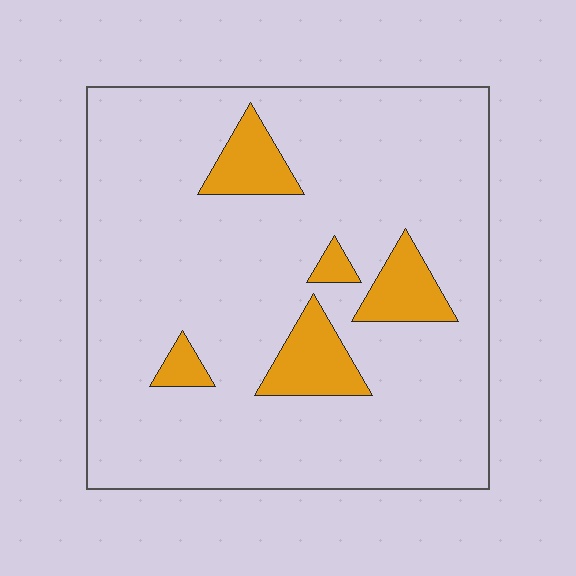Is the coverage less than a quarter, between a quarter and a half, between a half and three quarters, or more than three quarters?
Less than a quarter.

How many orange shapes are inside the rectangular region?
5.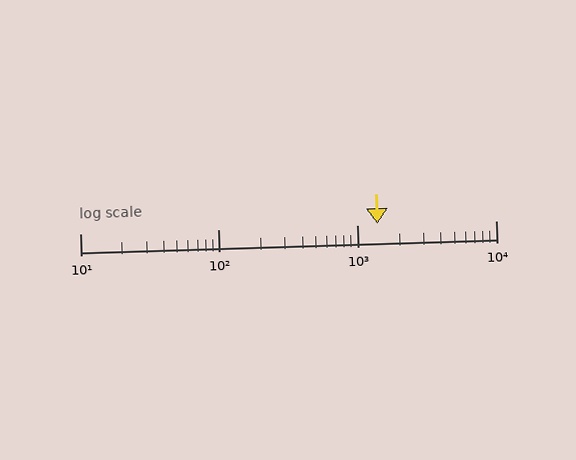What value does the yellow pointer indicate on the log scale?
The pointer indicates approximately 1400.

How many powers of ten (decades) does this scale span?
The scale spans 3 decades, from 10 to 10000.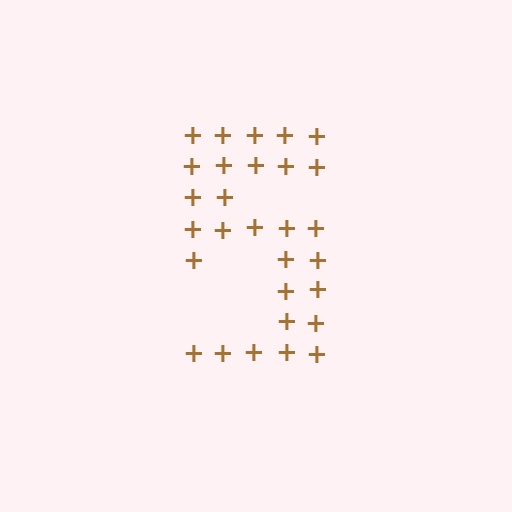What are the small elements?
The small elements are plus signs.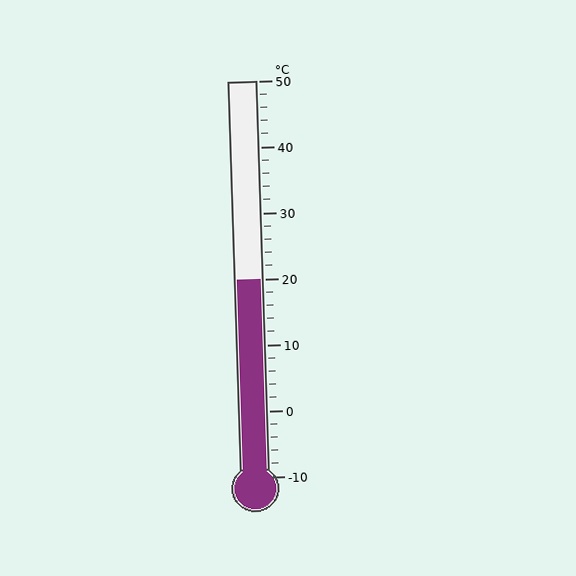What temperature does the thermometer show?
The thermometer shows approximately 20°C.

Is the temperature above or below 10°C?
The temperature is above 10°C.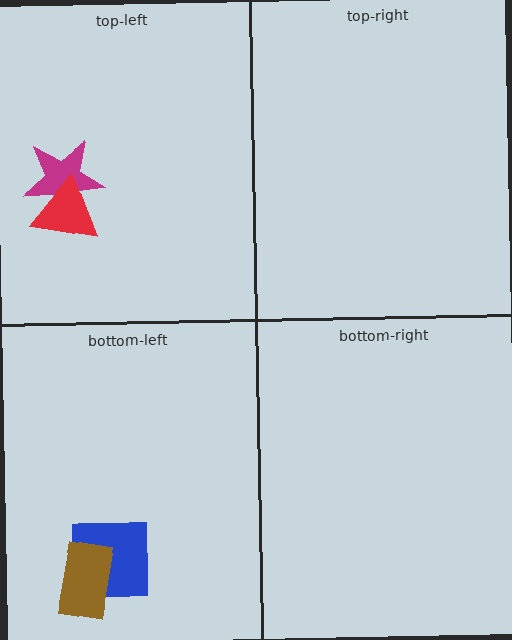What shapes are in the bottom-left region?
The blue square, the brown rectangle.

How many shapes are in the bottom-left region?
2.